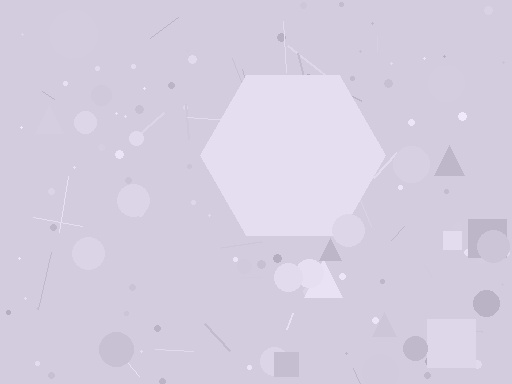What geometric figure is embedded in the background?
A hexagon is embedded in the background.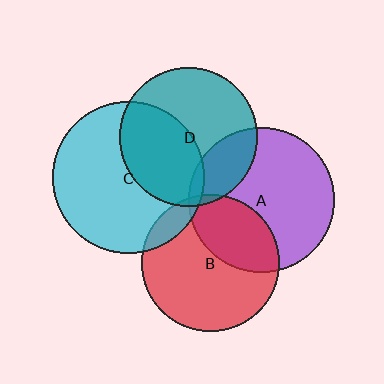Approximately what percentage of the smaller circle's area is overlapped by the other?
Approximately 35%.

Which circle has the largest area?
Circle C (cyan).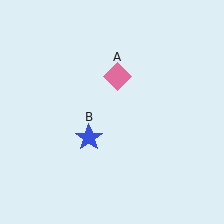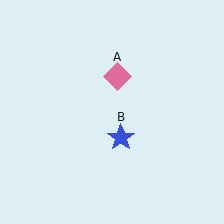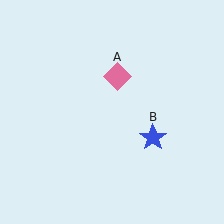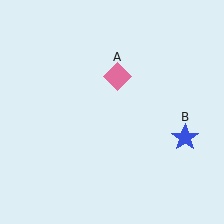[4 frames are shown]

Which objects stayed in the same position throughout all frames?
Pink diamond (object A) remained stationary.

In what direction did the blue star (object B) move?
The blue star (object B) moved right.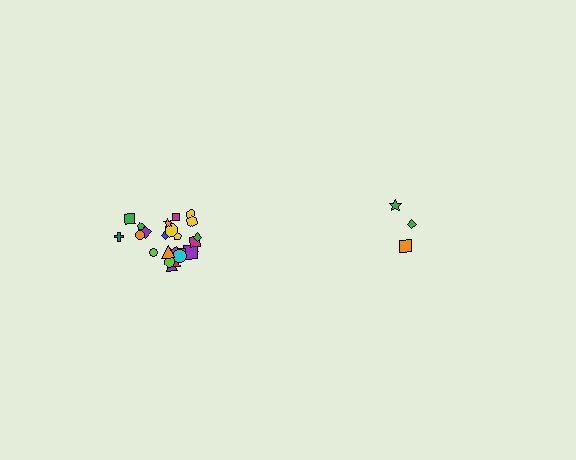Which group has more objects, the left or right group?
The left group.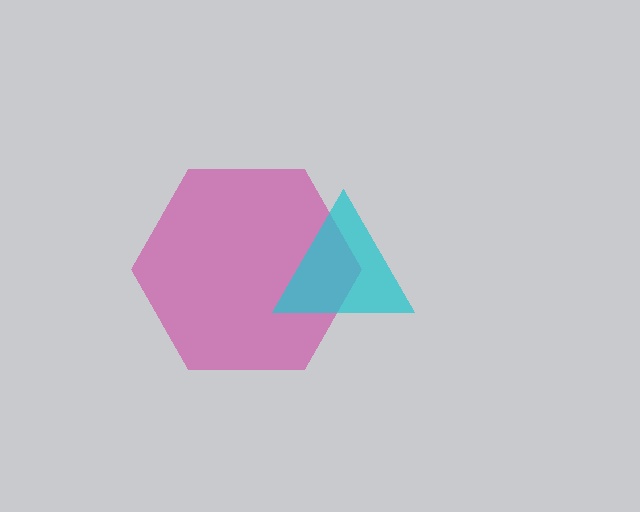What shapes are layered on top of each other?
The layered shapes are: a magenta hexagon, a cyan triangle.